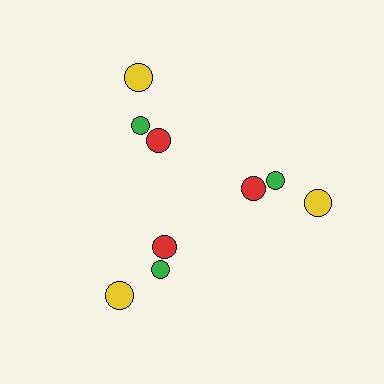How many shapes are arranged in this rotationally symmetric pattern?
There are 9 shapes, arranged in 3 groups of 3.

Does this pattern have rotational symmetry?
Yes, this pattern has 3-fold rotational symmetry. It looks the same after rotating 120 degrees around the center.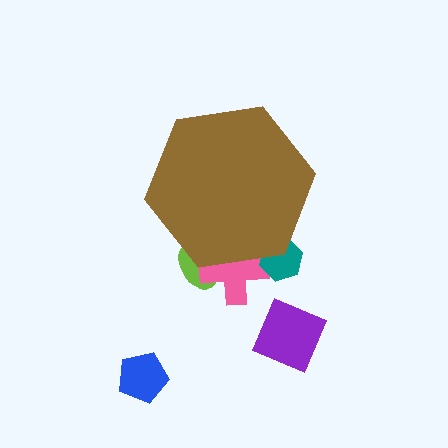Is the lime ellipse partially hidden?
Yes, the lime ellipse is partially hidden behind the brown hexagon.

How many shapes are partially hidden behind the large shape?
3 shapes are partially hidden.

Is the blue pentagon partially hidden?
No, the blue pentagon is fully visible.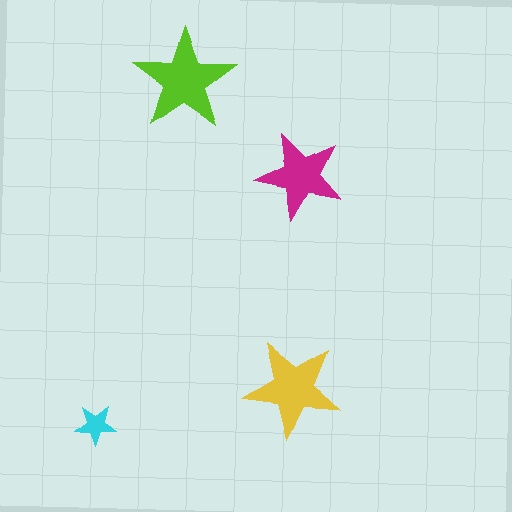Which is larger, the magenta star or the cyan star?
The magenta one.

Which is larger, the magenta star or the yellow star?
The yellow one.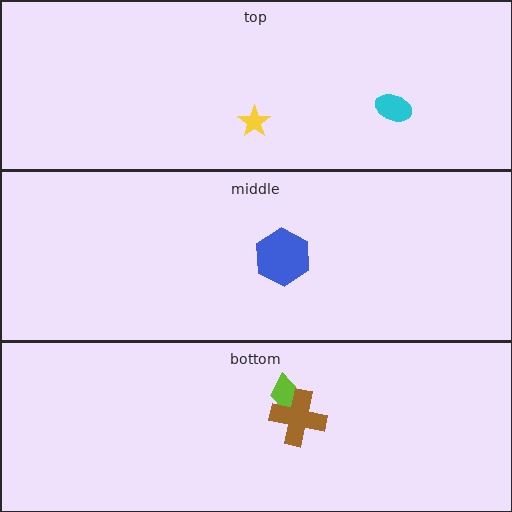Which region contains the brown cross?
The bottom region.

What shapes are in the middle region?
The blue hexagon.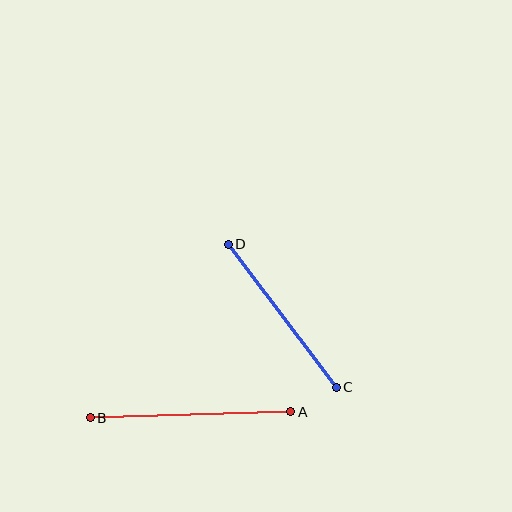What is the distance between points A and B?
The distance is approximately 200 pixels.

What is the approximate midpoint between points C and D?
The midpoint is at approximately (282, 316) pixels.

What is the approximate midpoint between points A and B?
The midpoint is at approximately (190, 415) pixels.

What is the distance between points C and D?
The distance is approximately 179 pixels.